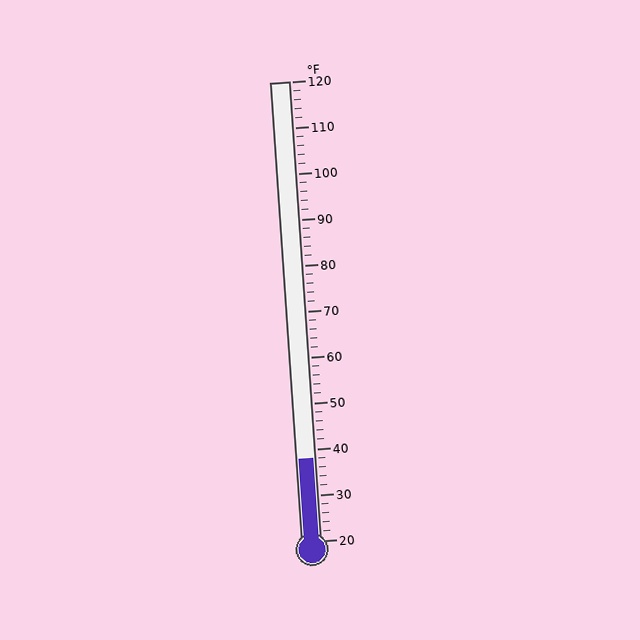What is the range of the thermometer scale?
The thermometer scale ranges from 20°F to 120°F.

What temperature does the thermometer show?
The thermometer shows approximately 38°F.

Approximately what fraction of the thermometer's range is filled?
The thermometer is filled to approximately 20% of its range.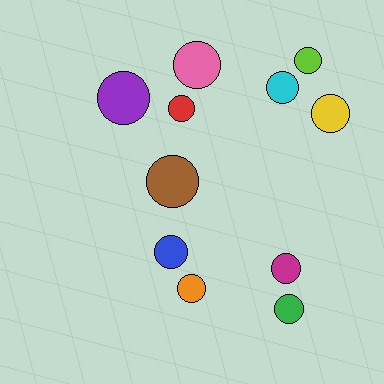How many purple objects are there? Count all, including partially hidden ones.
There is 1 purple object.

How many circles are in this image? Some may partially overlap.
There are 11 circles.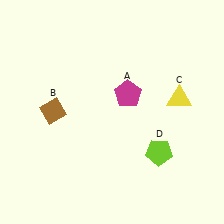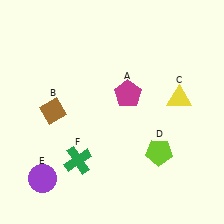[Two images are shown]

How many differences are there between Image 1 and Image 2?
There are 2 differences between the two images.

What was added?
A purple circle (E), a green cross (F) were added in Image 2.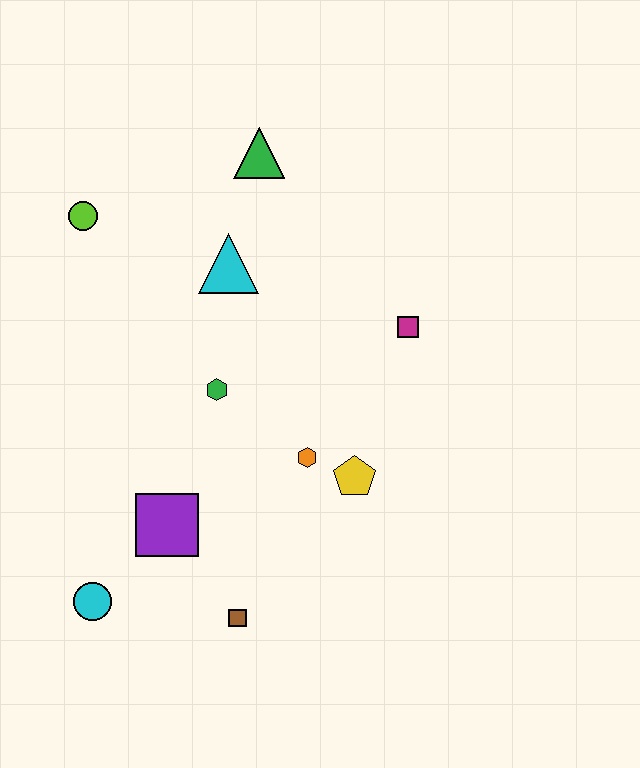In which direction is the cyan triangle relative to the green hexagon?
The cyan triangle is above the green hexagon.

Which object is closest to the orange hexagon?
The yellow pentagon is closest to the orange hexagon.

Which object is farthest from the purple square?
The green triangle is farthest from the purple square.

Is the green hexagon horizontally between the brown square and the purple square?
Yes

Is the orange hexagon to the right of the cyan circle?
Yes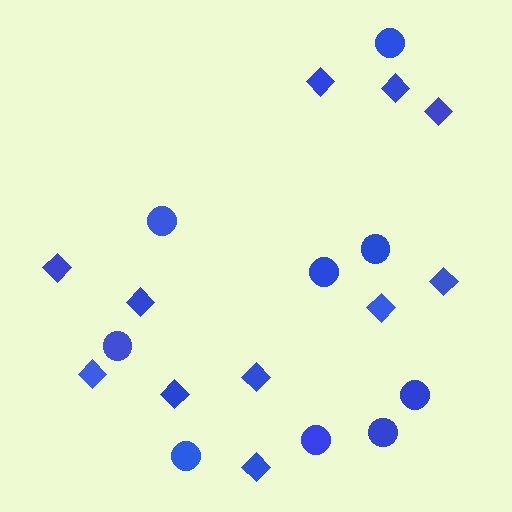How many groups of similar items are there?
There are 2 groups: one group of circles (9) and one group of diamonds (11).